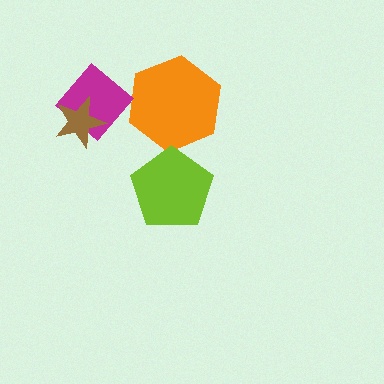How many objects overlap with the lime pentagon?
0 objects overlap with the lime pentagon.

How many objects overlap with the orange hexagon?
0 objects overlap with the orange hexagon.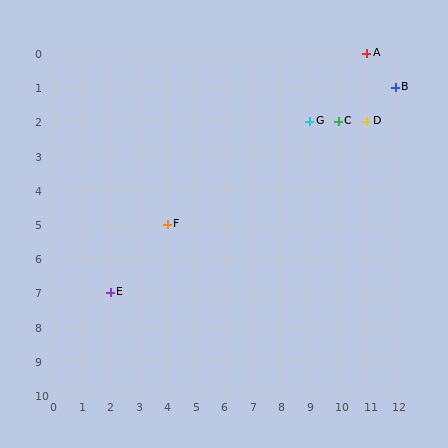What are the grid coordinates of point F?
Point F is at grid coordinates (4, 5).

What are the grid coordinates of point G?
Point G is at grid coordinates (9, 2).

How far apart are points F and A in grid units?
Points F and A are 7 columns and 5 rows apart (about 8.6 grid units diagonally).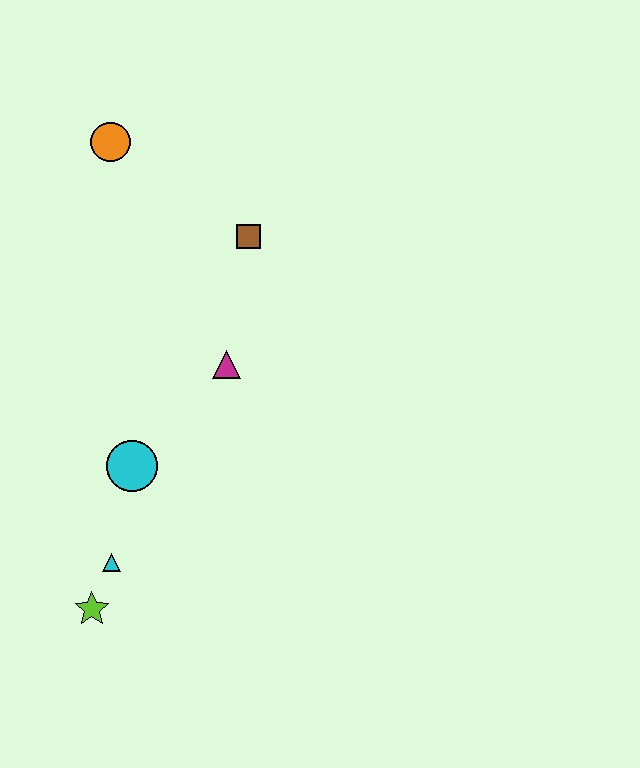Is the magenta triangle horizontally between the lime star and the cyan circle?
No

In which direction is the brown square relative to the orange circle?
The brown square is to the right of the orange circle.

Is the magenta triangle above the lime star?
Yes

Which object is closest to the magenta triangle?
The brown square is closest to the magenta triangle.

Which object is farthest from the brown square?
The lime star is farthest from the brown square.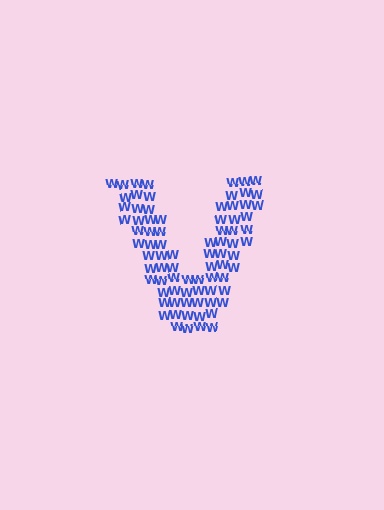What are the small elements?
The small elements are letter W's.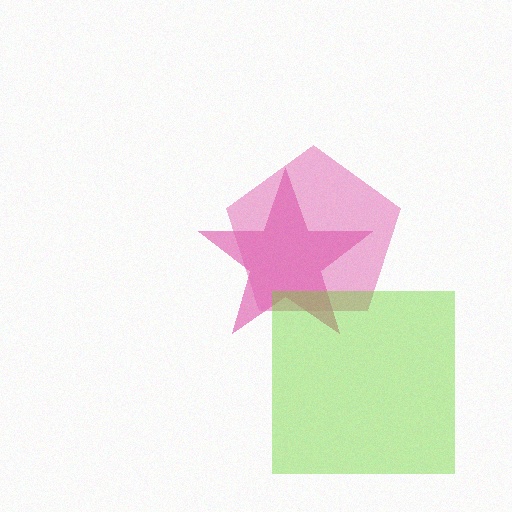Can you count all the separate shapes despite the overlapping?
Yes, there are 3 separate shapes.